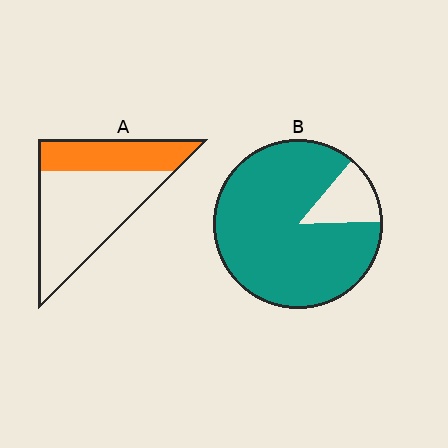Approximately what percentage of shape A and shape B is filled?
A is approximately 35% and B is approximately 85%.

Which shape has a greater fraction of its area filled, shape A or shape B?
Shape B.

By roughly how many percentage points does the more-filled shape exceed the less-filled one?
By roughly 55 percentage points (B over A).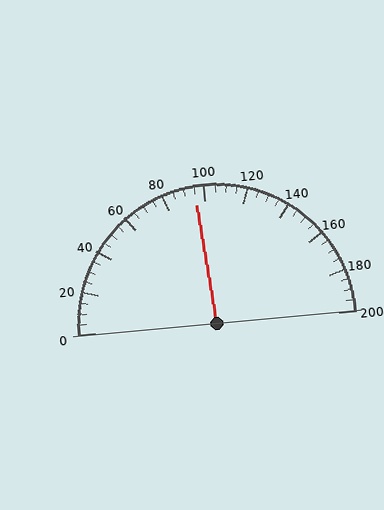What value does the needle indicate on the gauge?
The needle indicates approximately 95.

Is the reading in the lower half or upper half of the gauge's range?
The reading is in the lower half of the range (0 to 200).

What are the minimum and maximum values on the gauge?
The gauge ranges from 0 to 200.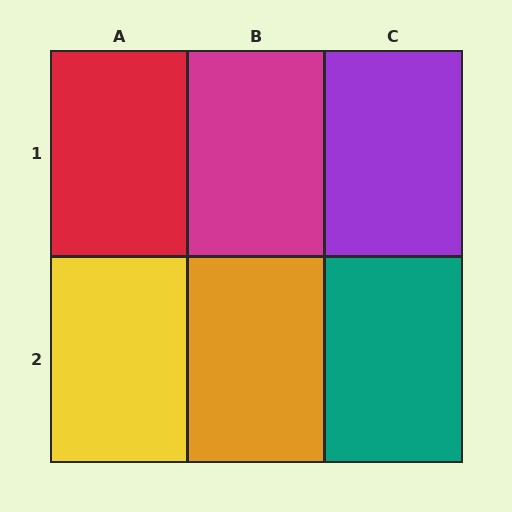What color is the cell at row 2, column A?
Yellow.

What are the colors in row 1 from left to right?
Red, magenta, purple.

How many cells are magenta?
1 cell is magenta.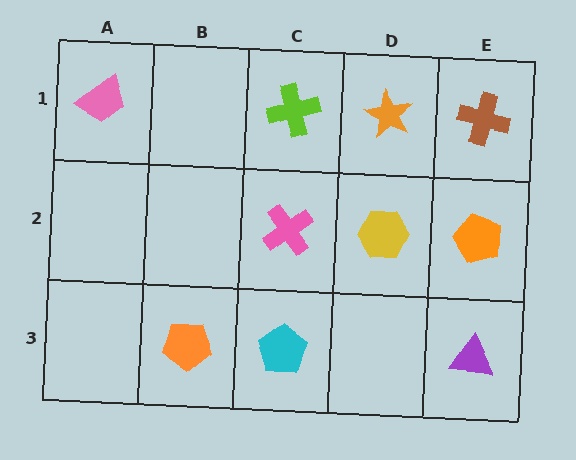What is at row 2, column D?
A yellow hexagon.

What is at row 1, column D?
An orange star.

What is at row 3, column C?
A cyan pentagon.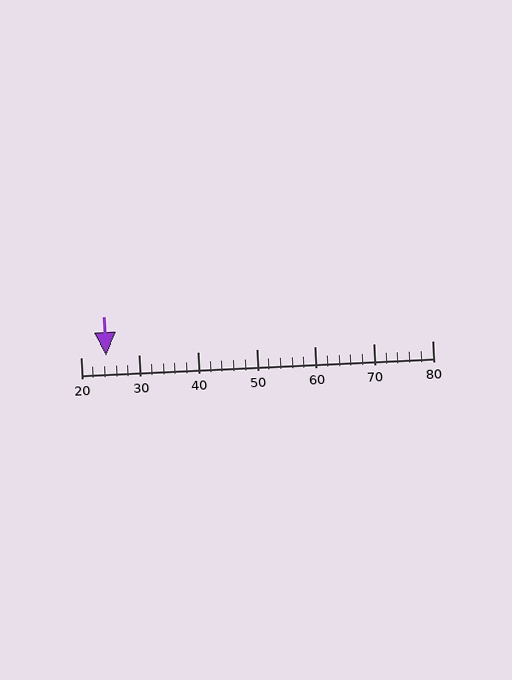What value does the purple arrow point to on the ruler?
The purple arrow points to approximately 24.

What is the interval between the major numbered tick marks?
The major tick marks are spaced 10 units apart.